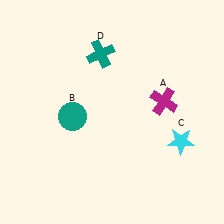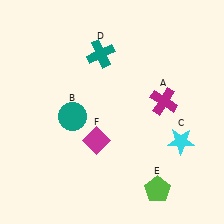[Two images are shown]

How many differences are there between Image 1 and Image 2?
There are 2 differences between the two images.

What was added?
A lime pentagon (E), a magenta diamond (F) were added in Image 2.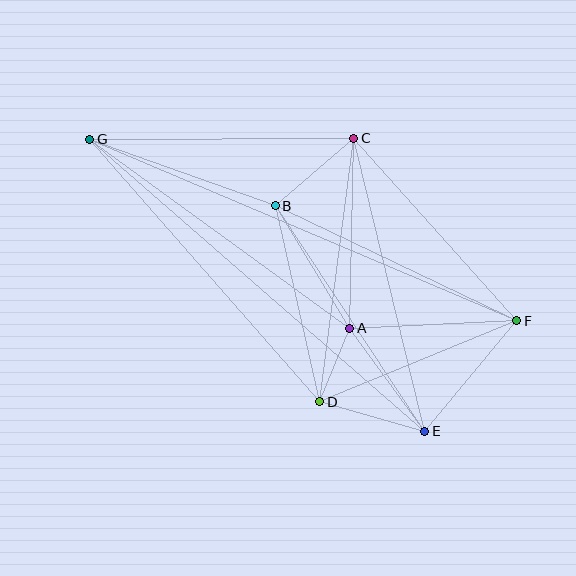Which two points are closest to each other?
Points A and D are closest to each other.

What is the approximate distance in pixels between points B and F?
The distance between B and F is approximately 267 pixels.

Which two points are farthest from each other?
Points F and G are farthest from each other.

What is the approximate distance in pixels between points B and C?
The distance between B and C is approximately 104 pixels.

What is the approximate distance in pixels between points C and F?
The distance between C and F is approximately 244 pixels.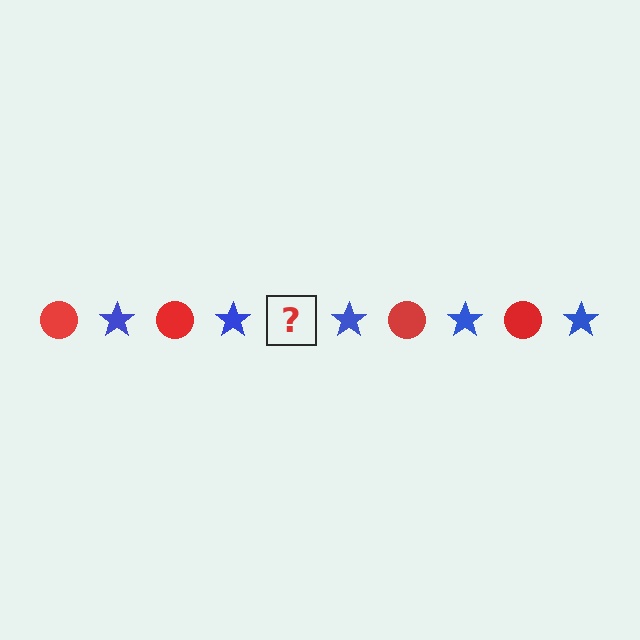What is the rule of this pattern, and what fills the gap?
The rule is that the pattern alternates between red circle and blue star. The gap should be filled with a red circle.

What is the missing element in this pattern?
The missing element is a red circle.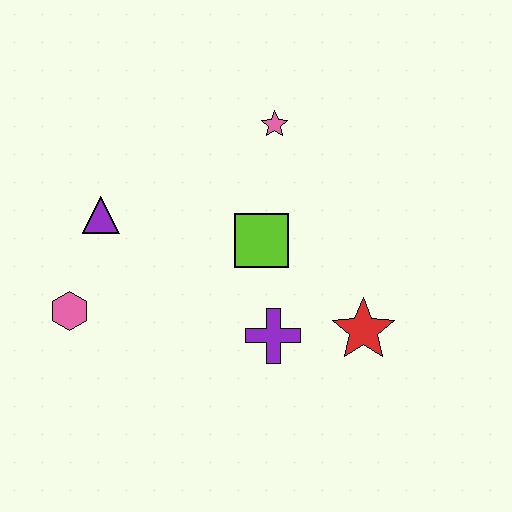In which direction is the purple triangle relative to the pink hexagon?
The purple triangle is above the pink hexagon.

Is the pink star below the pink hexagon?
No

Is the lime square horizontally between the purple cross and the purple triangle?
Yes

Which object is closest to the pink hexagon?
The purple triangle is closest to the pink hexagon.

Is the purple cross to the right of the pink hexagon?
Yes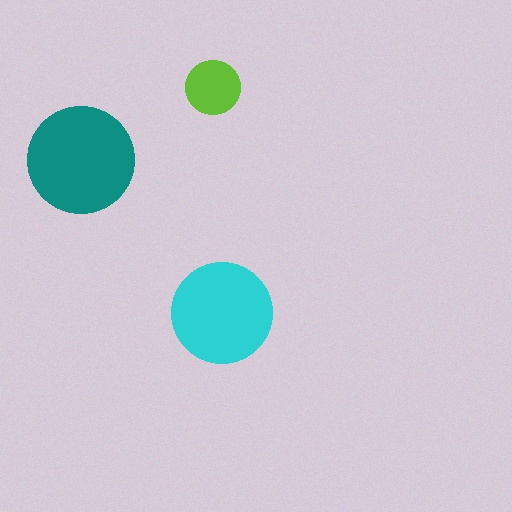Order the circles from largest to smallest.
the teal one, the cyan one, the lime one.